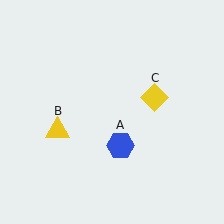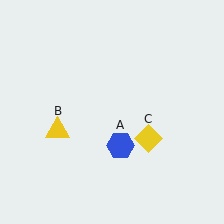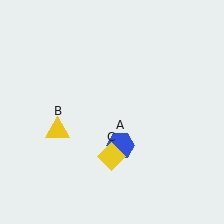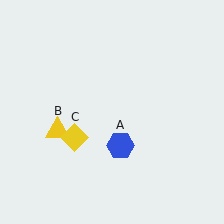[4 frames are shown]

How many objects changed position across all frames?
1 object changed position: yellow diamond (object C).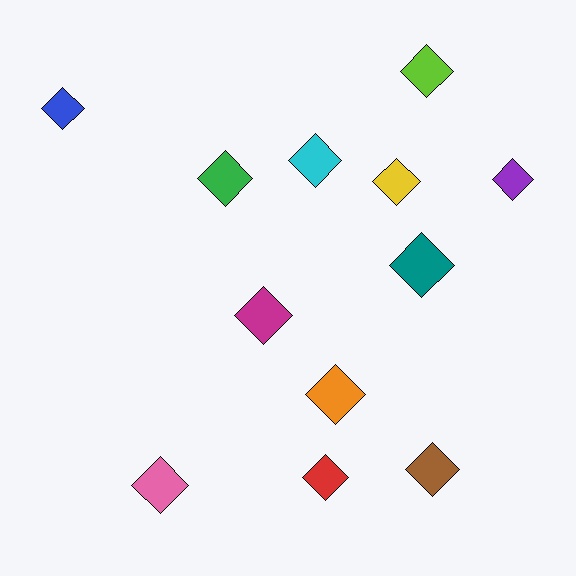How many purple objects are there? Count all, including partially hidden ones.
There is 1 purple object.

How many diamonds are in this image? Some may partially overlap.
There are 12 diamonds.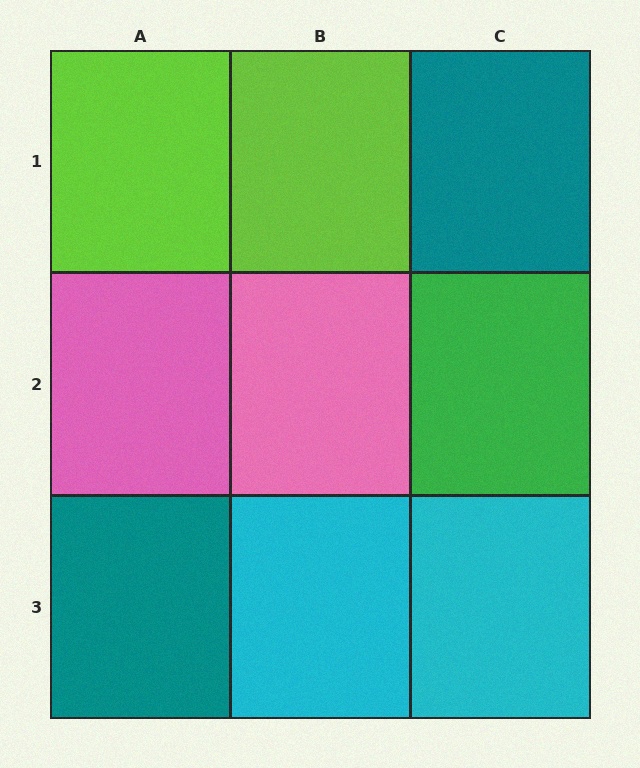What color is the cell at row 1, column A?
Lime.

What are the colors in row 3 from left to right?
Teal, cyan, cyan.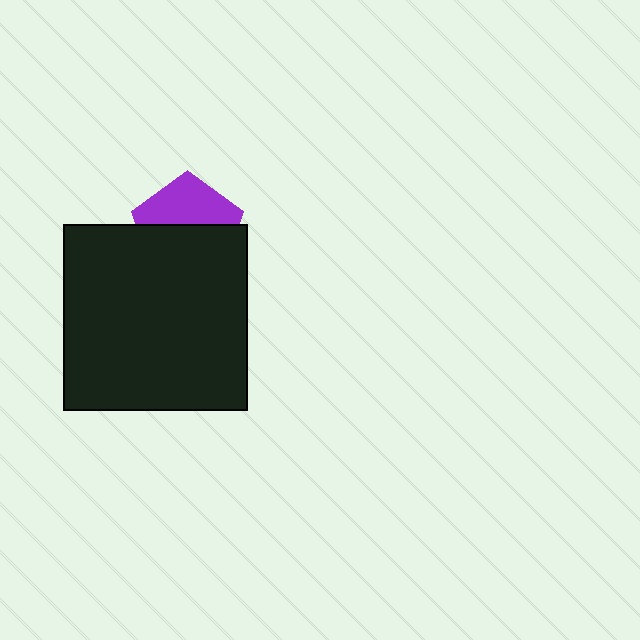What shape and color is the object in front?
The object in front is a black rectangle.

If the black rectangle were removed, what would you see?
You would see the complete purple pentagon.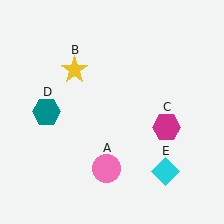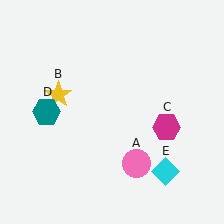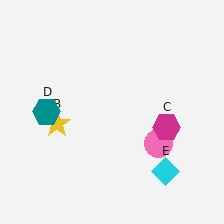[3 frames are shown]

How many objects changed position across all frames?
2 objects changed position: pink circle (object A), yellow star (object B).